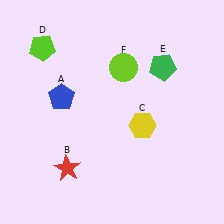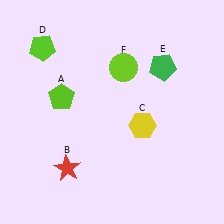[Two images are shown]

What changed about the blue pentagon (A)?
In Image 1, A is blue. In Image 2, it changed to lime.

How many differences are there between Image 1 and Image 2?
There is 1 difference between the two images.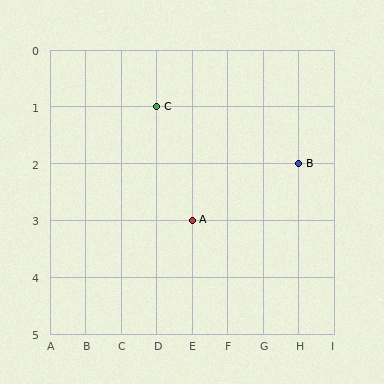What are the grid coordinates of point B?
Point B is at grid coordinates (H, 2).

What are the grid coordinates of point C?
Point C is at grid coordinates (D, 1).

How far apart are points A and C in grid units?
Points A and C are 1 column and 2 rows apart (about 2.2 grid units diagonally).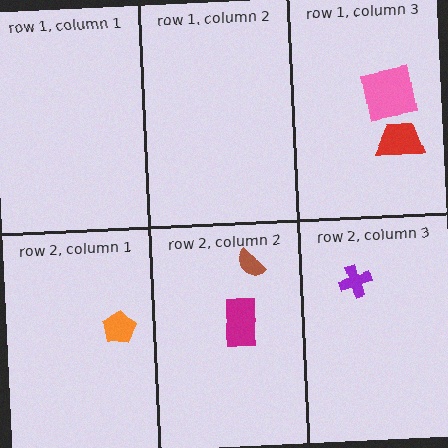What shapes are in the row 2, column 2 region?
The magenta rectangle, the brown semicircle.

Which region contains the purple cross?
The row 2, column 3 region.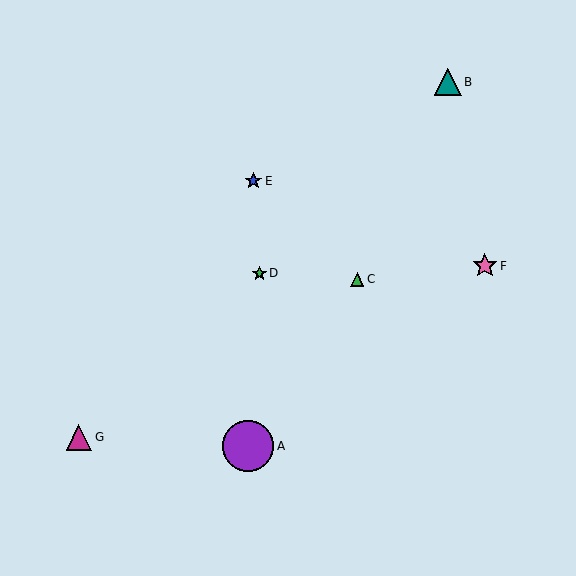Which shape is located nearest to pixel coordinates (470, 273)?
The pink star (labeled F) at (485, 266) is nearest to that location.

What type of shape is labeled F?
Shape F is a pink star.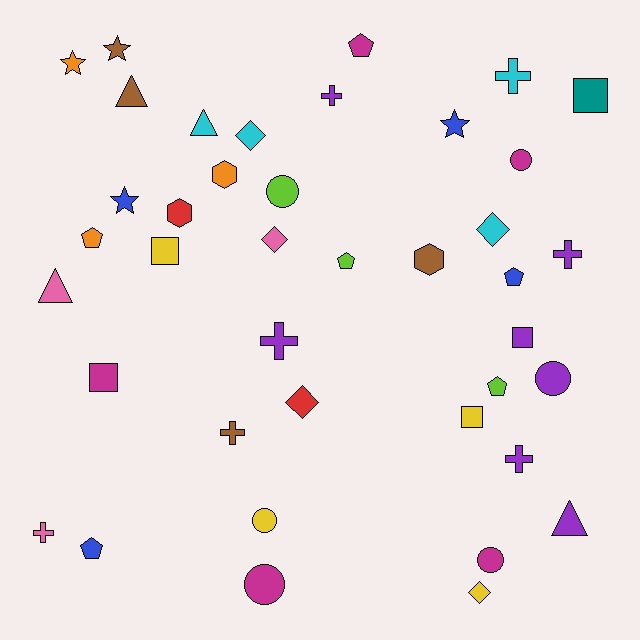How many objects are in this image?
There are 40 objects.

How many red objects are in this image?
There are 2 red objects.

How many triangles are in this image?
There are 4 triangles.